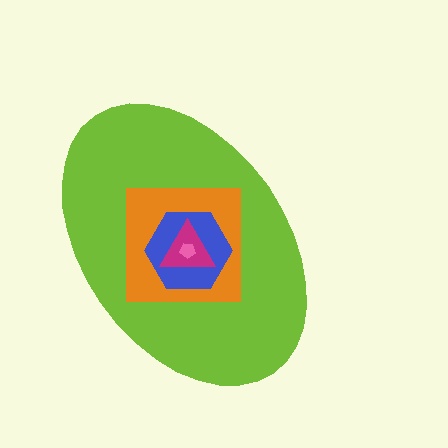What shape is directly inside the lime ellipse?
The orange square.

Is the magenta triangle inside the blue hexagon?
Yes.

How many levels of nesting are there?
5.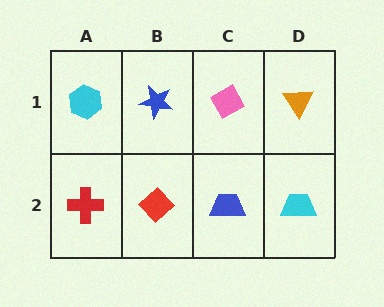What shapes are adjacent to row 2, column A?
A cyan hexagon (row 1, column A), a red diamond (row 2, column B).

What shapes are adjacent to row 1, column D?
A cyan trapezoid (row 2, column D), a pink diamond (row 1, column C).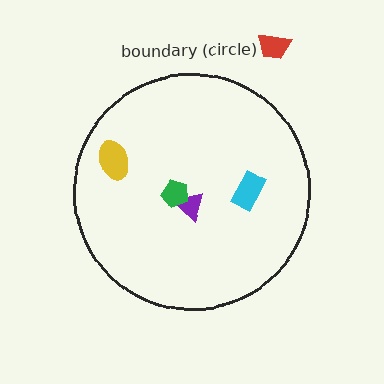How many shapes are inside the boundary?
4 inside, 1 outside.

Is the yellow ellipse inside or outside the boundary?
Inside.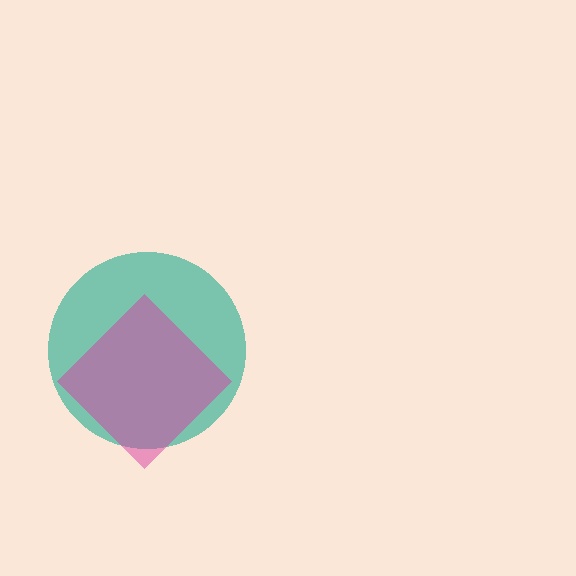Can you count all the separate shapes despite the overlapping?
Yes, there are 2 separate shapes.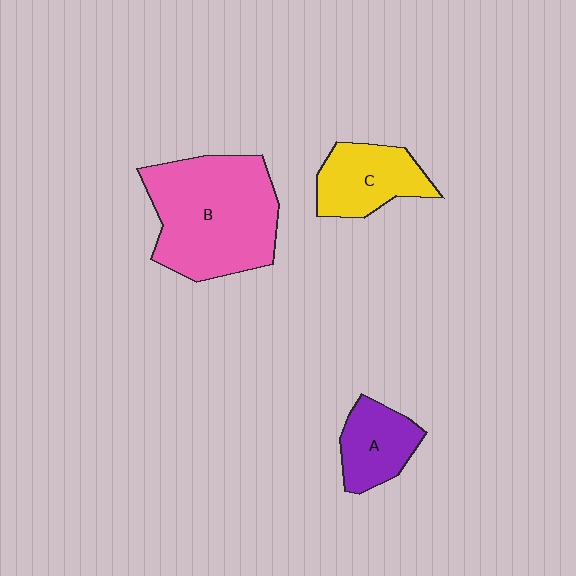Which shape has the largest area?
Shape B (pink).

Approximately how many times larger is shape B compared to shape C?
Approximately 2.1 times.